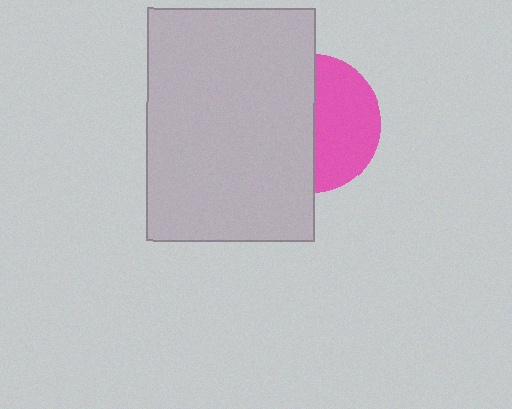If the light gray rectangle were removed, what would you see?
You would see the complete pink circle.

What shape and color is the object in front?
The object in front is a light gray rectangle.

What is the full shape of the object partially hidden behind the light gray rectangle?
The partially hidden object is a pink circle.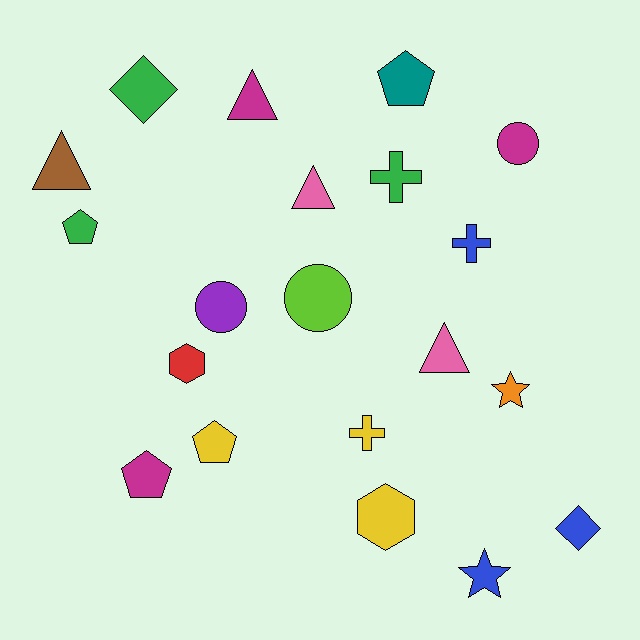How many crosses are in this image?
There are 3 crosses.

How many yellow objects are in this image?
There are 3 yellow objects.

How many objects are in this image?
There are 20 objects.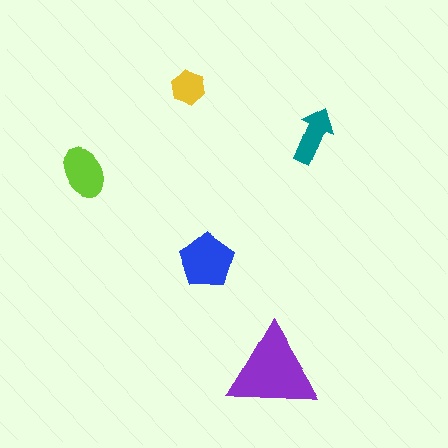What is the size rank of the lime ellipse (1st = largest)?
3rd.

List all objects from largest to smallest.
The purple triangle, the blue pentagon, the lime ellipse, the teal arrow, the yellow hexagon.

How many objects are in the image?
There are 5 objects in the image.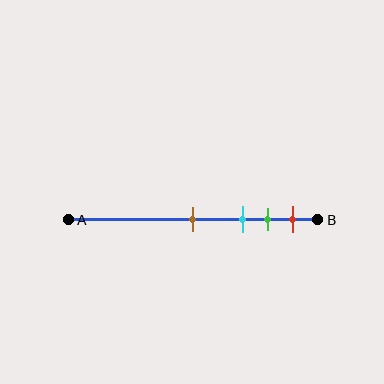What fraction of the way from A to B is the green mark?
The green mark is approximately 80% (0.8) of the way from A to B.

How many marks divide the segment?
There are 4 marks dividing the segment.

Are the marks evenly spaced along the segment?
No, the marks are not evenly spaced.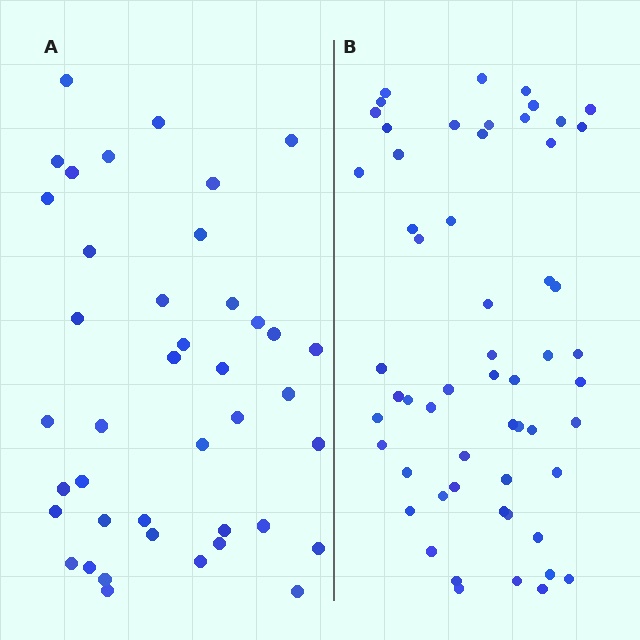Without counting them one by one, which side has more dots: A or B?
Region B (the right region) has more dots.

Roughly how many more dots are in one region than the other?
Region B has approximately 15 more dots than region A.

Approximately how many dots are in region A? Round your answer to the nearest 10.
About 40 dots. (The exact count is 41, which rounds to 40.)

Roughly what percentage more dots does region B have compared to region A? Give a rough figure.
About 40% more.